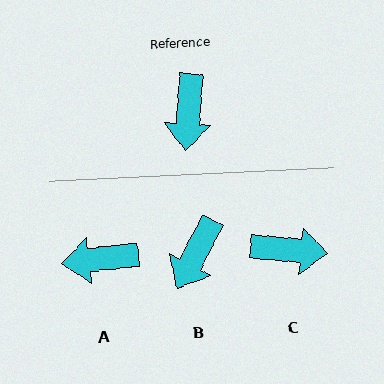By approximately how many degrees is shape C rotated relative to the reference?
Approximately 89 degrees counter-clockwise.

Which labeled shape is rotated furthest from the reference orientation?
C, about 89 degrees away.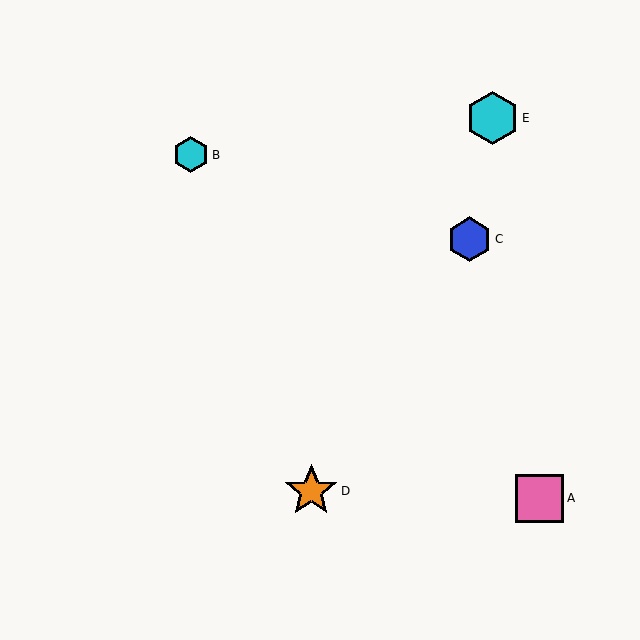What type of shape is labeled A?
Shape A is a pink square.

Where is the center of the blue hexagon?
The center of the blue hexagon is at (470, 239).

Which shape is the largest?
The cyan hexagon (labeled E) is the largest.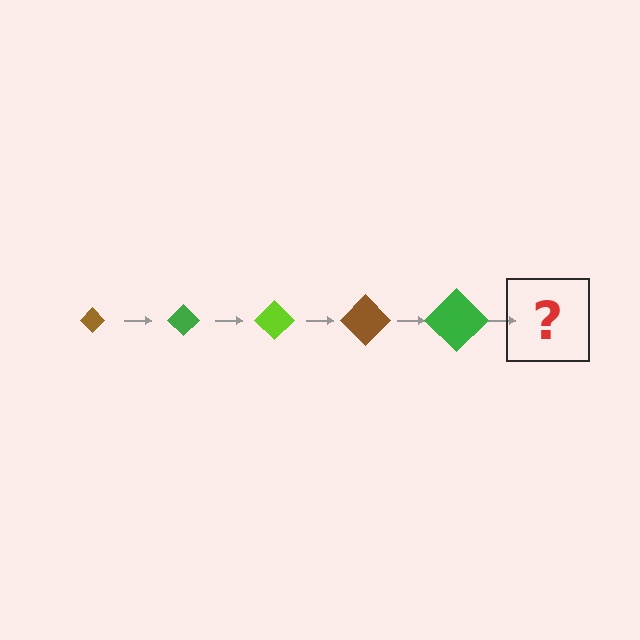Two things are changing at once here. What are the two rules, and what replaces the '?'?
The two rules are that the diamond grows larger each step and the color cycles through brown, green, and lime. The '?' should be a lime diamond, larger than the previous one.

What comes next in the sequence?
The next element should be a lime diamond, larger than the previous one.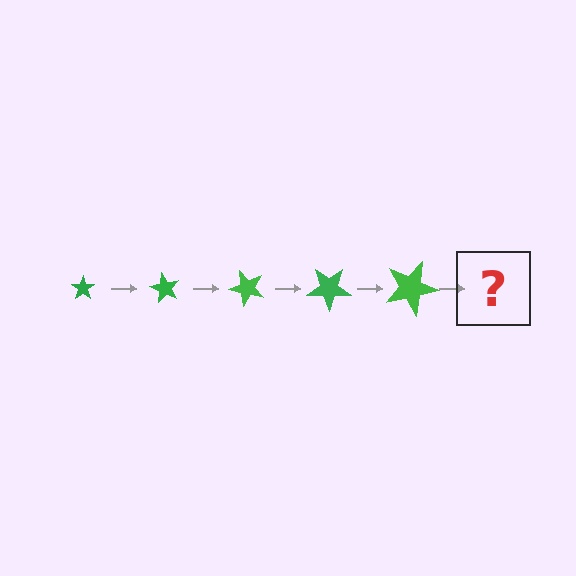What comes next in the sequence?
The next element should be a star, larger than the previous one and rotated 300 degrees from the start.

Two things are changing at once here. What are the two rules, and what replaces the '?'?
The two rules are that the star grows larger each step and it rotates 60 degrees each step. The '?' should be a star, larger than the previous one and rotated 300 degrees from the start.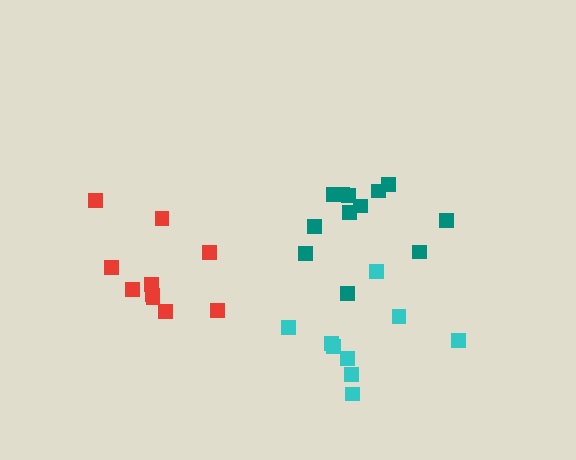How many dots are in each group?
Group 1: 9 dots, Group 2: 10 dots, Group 3: 12 dots (31 total).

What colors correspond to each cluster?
The clusters are colored: cyan, red, teal.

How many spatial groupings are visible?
There are 3 spatial groupings.